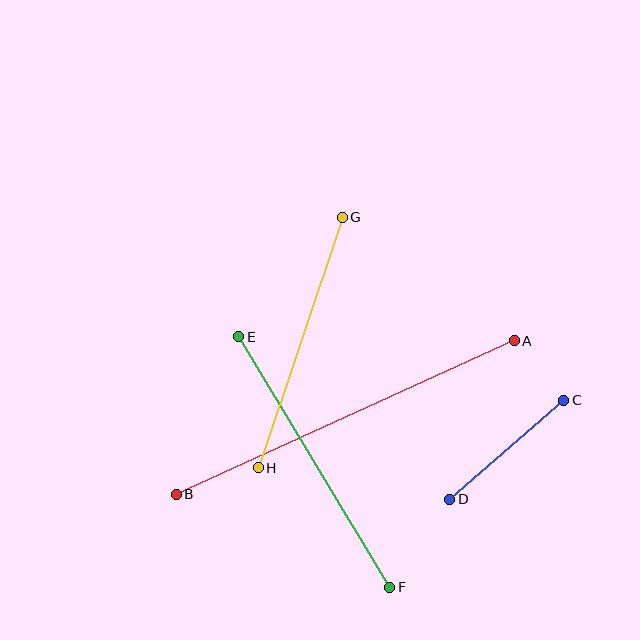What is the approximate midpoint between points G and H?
The midpoint is at approximately (300, 343) pixels.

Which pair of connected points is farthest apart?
Points A and B are farthest apart.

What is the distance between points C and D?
The distance is approximately 151 pixels.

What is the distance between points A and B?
The distance is approximately 371 pixels.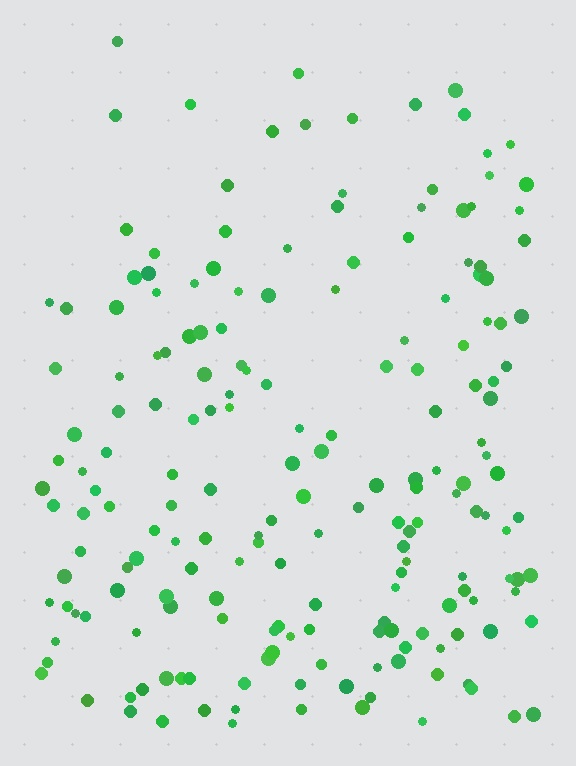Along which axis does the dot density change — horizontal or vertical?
Vertical.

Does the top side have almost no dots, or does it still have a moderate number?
Still a moderate number, just noticeably fewer than the bottom.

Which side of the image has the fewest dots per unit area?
The top.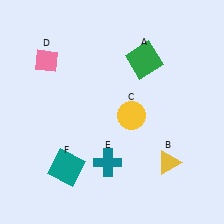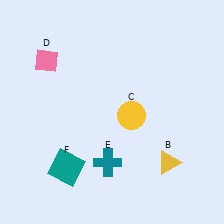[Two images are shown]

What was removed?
The green square (A) was removed in Image 2.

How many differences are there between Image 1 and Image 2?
There is 1 difference between the two images.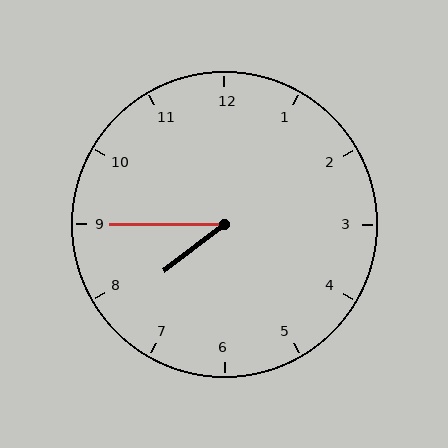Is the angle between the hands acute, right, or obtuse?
It is acute.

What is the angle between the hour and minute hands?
Approximately 38 degrees.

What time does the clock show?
7:45.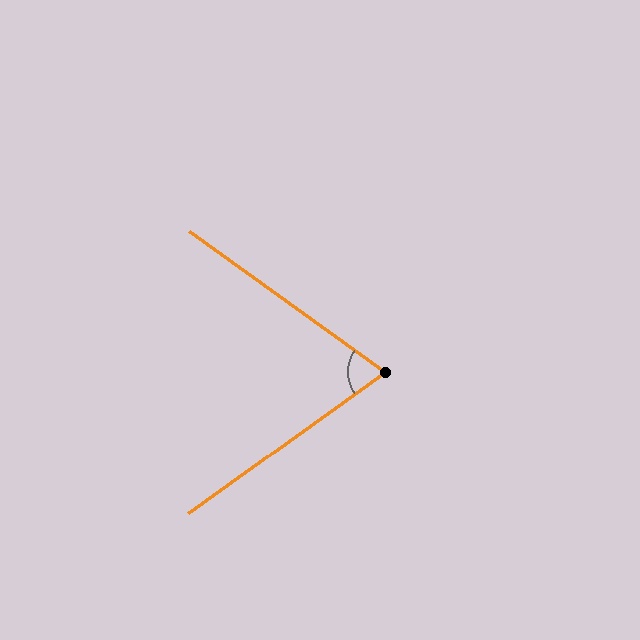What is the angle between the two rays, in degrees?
Approximately 72 degrees.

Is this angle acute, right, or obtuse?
It is acute.